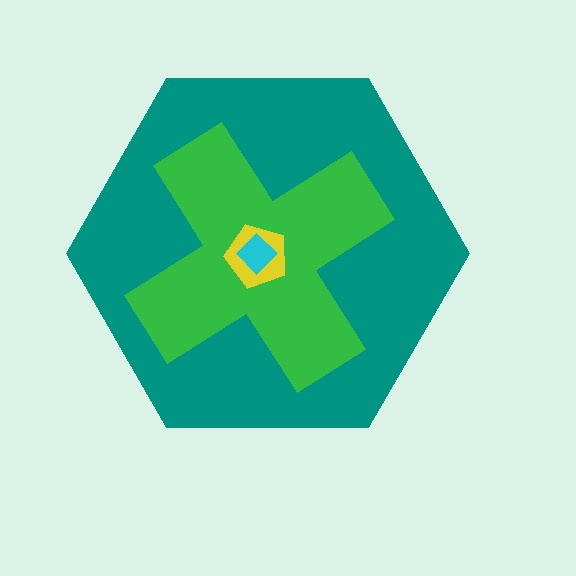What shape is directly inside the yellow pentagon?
The cyan diamond.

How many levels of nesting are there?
4.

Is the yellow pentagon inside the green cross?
Yes.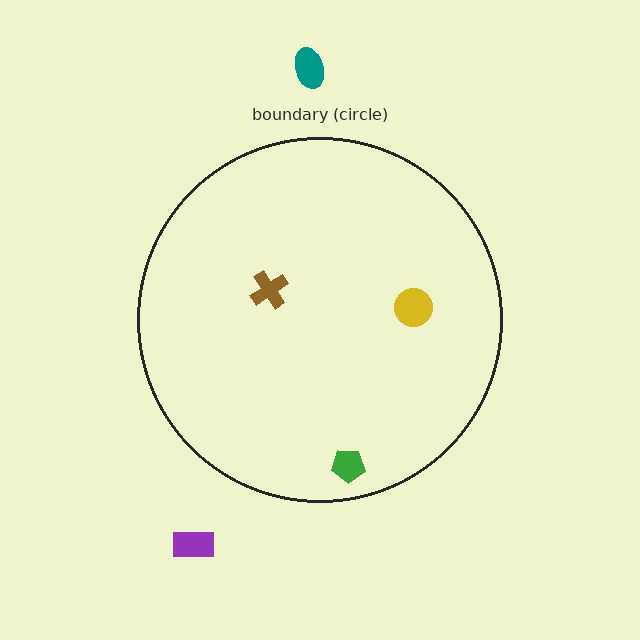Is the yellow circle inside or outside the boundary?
Inside.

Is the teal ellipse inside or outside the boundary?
Outside.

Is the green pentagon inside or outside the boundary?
Inside.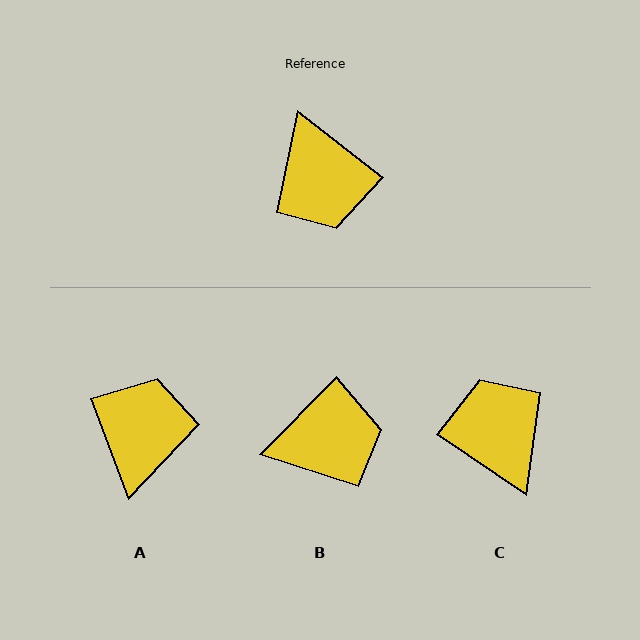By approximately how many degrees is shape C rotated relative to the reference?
Approximately 176 degrees clockwise.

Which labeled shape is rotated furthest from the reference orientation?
C, about 176 degrees away.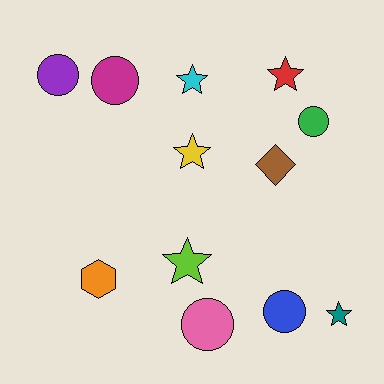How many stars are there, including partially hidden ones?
There are 5 stars.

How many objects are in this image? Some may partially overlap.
There are 12 objects.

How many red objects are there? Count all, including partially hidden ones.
There is 1 red object.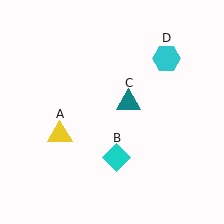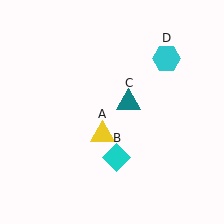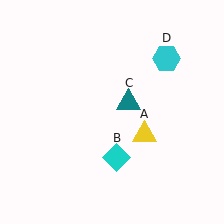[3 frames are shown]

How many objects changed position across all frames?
1 object changed position: yellow triangle (object A).